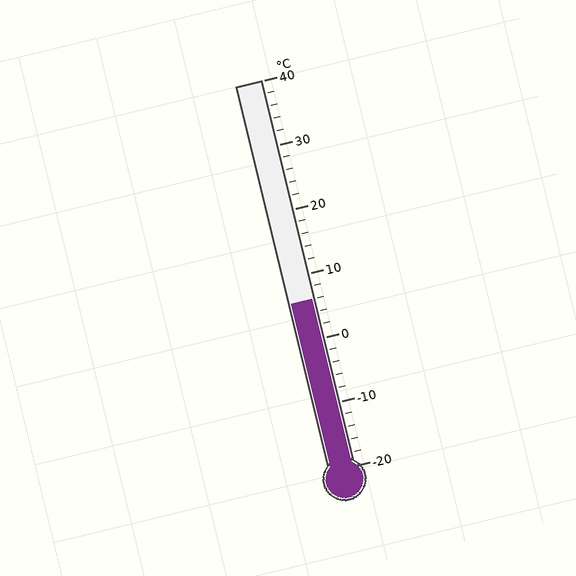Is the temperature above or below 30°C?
The temperature is below 30°C.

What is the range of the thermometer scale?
The thermometer scale ranges from -20°C to 40°C.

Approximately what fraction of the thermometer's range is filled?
The thermometer is filled to approximately 45% of its range.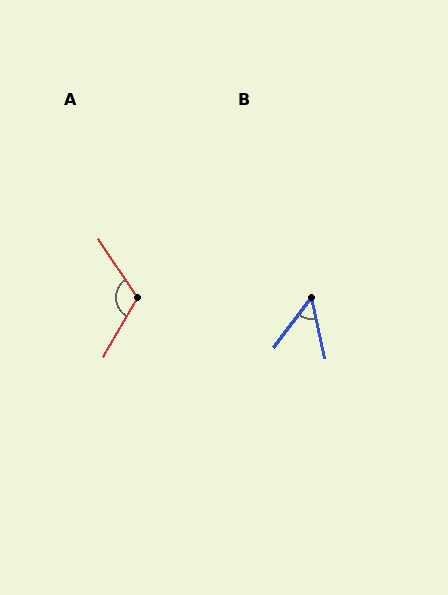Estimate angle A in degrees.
Approximately 117 degrees.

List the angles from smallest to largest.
B (50°), A (117°).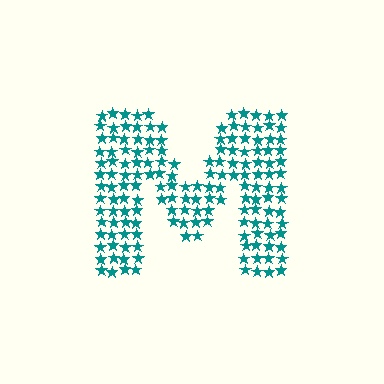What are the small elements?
The small elements are stars.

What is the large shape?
The large shape is the letter M.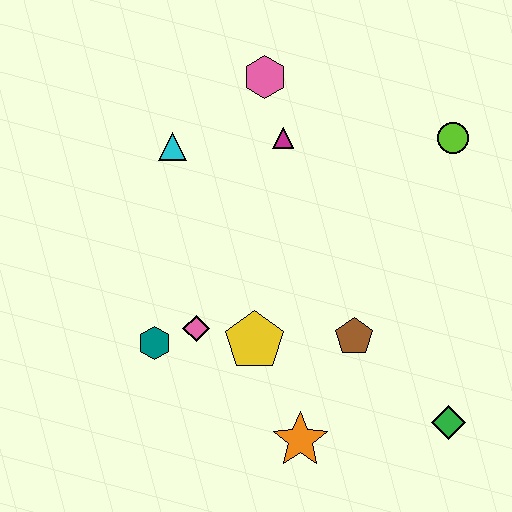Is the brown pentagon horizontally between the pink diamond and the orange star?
No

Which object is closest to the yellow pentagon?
The pink diamond is closest to the yellow pentagon.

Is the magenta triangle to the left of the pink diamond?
No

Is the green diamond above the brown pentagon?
No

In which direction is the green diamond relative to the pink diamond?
The green diamond is to the right of the pink diamond.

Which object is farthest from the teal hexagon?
The lime circle is farthest from the teal hexagon.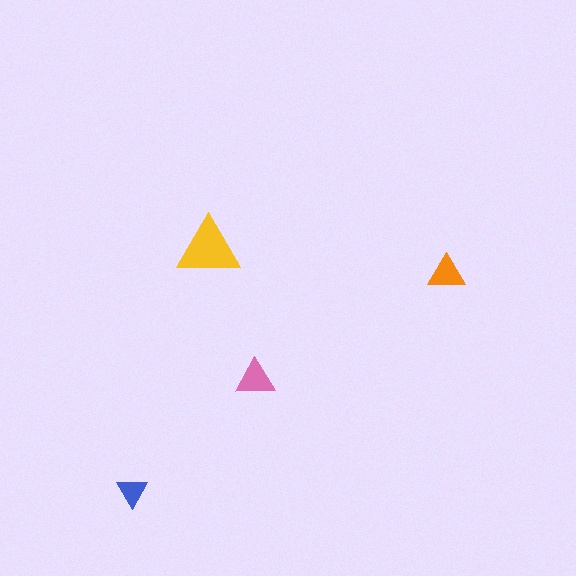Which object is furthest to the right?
The orange triangle is rightmost.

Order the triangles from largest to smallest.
the yellow one, the pink one, the orange one, the blue one.